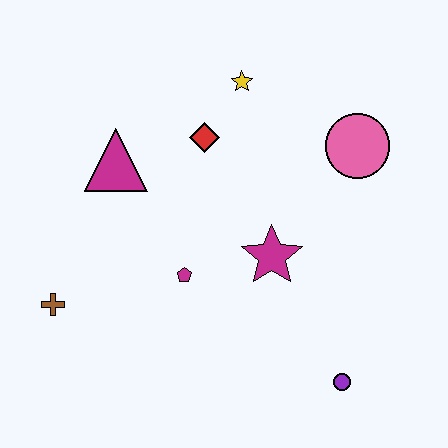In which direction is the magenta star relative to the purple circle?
The magenta star is above the purple circle.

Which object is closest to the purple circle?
The magenta star is closest to the purple circle.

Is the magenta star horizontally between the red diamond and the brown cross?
No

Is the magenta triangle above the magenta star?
Yes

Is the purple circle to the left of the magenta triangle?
No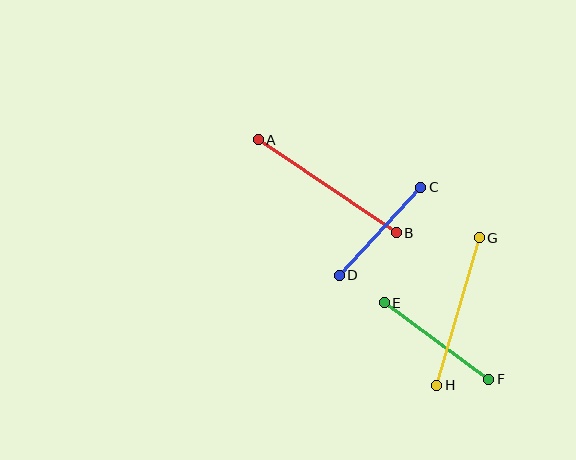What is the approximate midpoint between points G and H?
The midpoint is at approximately (458, 312) pixels.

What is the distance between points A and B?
The distance is approximately 166 pixels.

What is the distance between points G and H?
The distance is approximately 154 pixels.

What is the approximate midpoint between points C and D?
The midpoint is at approximately (380, 231) pixels.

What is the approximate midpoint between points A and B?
The midpoint is at approximately (327, 186) pixels.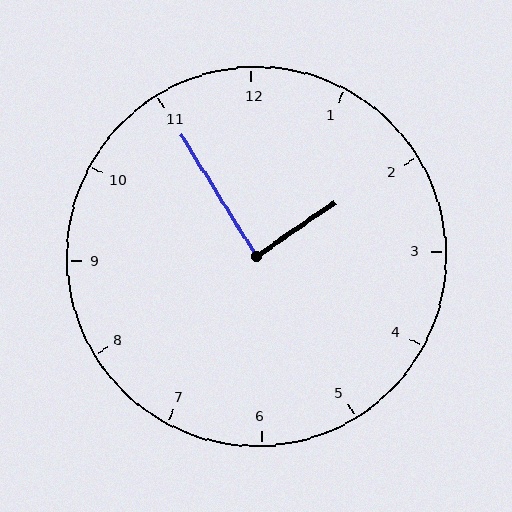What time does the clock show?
1:55.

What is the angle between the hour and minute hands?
Approximately 88 degrees.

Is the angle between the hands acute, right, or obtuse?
It is right.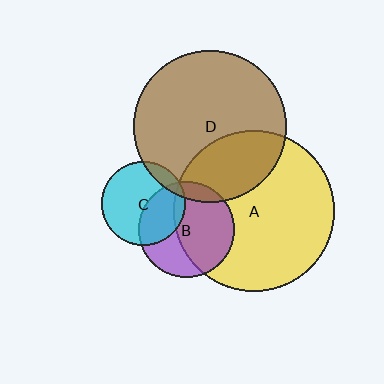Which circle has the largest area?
Circle A (yellow).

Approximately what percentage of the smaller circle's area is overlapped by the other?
Approximately 60%.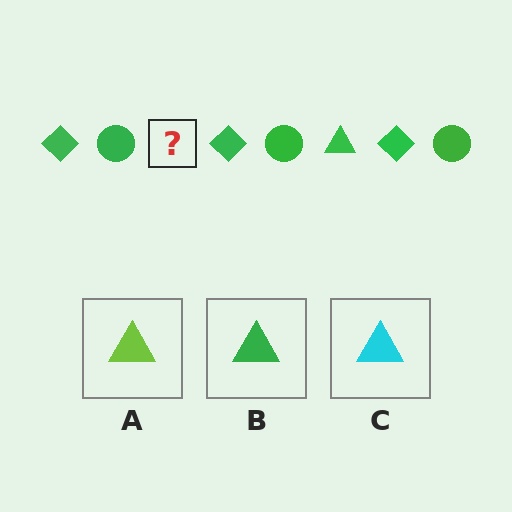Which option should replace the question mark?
Option B.